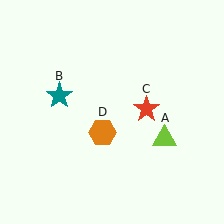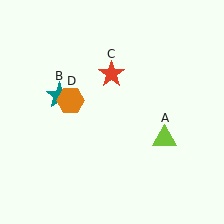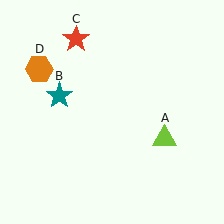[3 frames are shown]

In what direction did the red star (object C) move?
The red star (object C) moved up and to the left.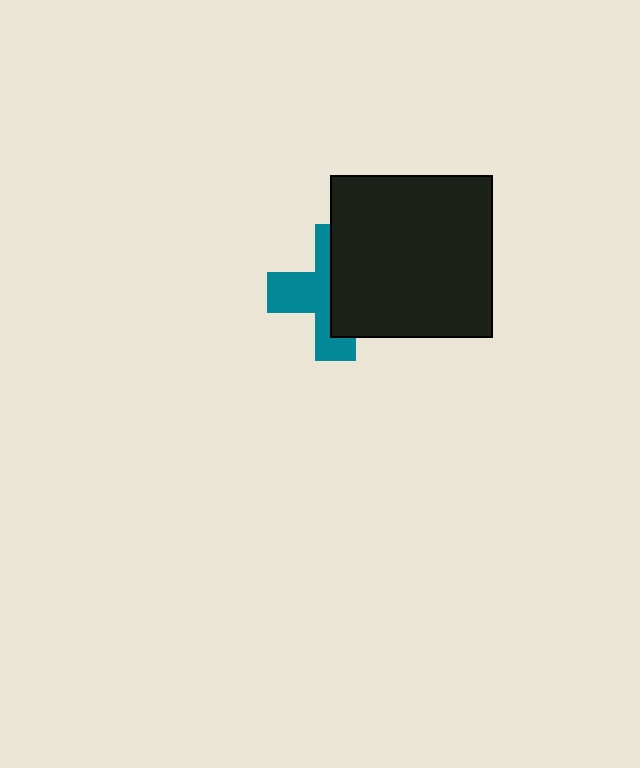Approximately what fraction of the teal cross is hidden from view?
Roughly 52% of the teal cross is hidden behind the black square.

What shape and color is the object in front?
The object in front is a black square.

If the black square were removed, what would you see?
You would see the complete teal cross.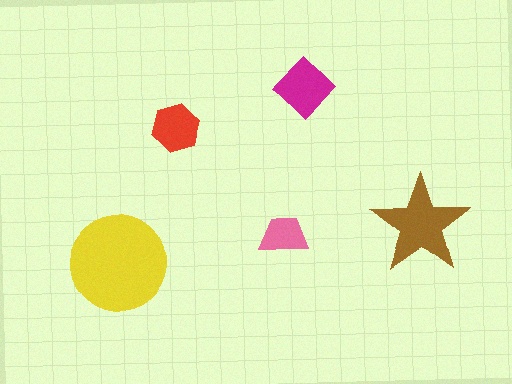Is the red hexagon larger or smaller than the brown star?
Smaller.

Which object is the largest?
The yellow circle.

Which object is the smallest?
The pink trapezoid.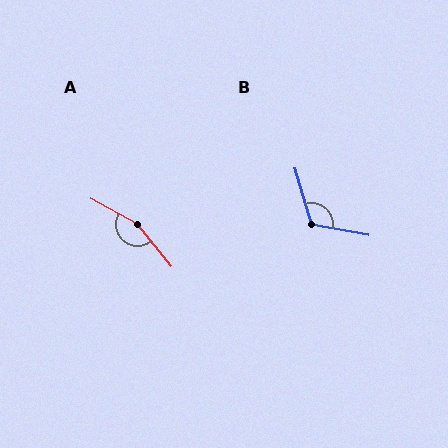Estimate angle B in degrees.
Approximately 117 degrees.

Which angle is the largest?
A, at approximately 157 degrees.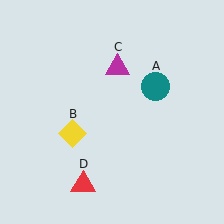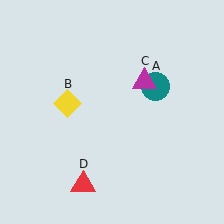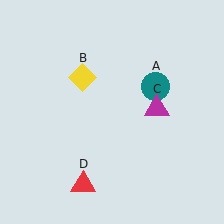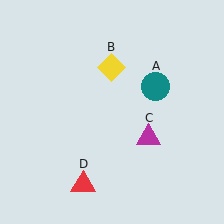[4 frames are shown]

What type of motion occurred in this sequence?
The yellow diamond (object B), magenta triangle (object C) rotated clockwise around the center of the scene.